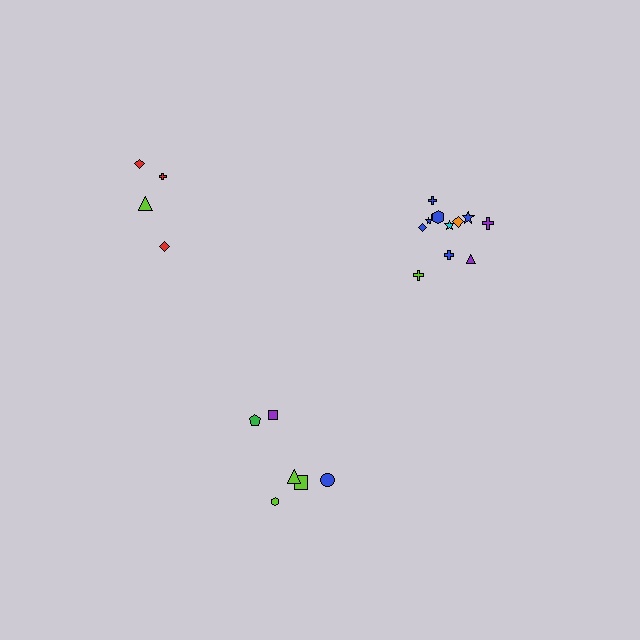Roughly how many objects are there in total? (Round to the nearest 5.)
Roughly 20 objects in total.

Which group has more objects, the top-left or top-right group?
The top-right group.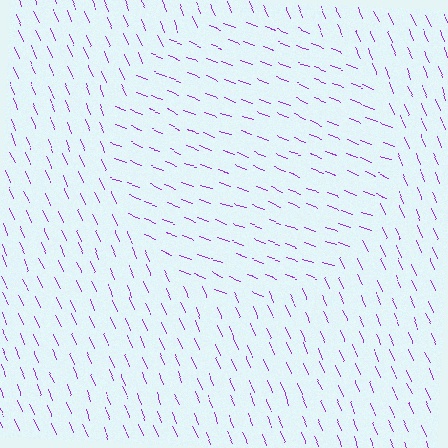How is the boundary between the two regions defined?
The boundary is defined purely by a change in line orientation (approximately 45 degrees difference). All lines are the same color and thickness.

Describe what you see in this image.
The image is filled with small purple line segments. A circle region in the image has lines oriented differently from the surrounding lines, creating a visible texture boundary.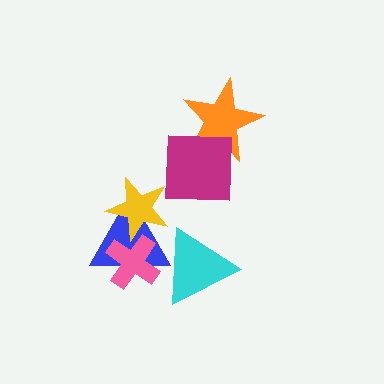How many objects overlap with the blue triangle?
3 objects overlap with the blue triangle.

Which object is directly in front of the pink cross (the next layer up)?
The cyan triangle is directly in front of the pink cross.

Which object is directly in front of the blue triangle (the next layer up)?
The pink cross is directly in front of the blue triangle.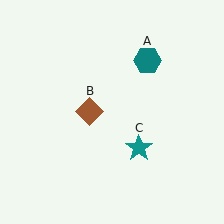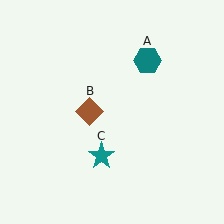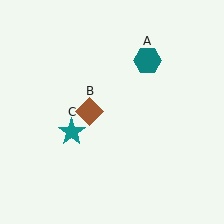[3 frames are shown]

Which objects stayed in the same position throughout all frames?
Teal hexagon (object A) and brown diamond (object B) remained stationary.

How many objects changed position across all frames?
1 object changed position: teal star (object C).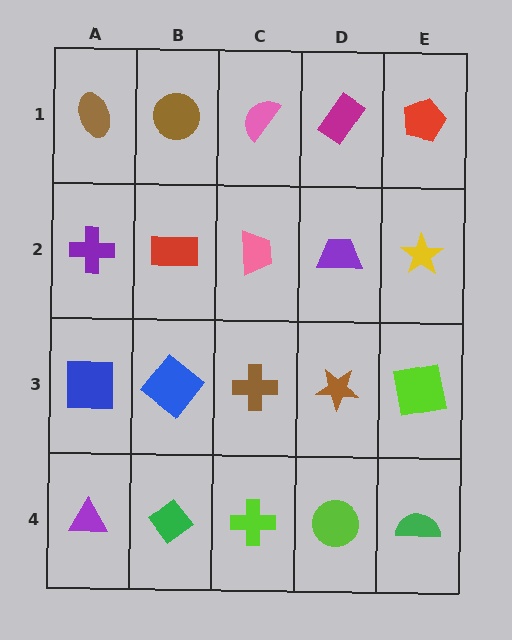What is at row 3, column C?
A brown cross.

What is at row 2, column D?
A purple trapezoid.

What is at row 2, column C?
A pink trapezoid.